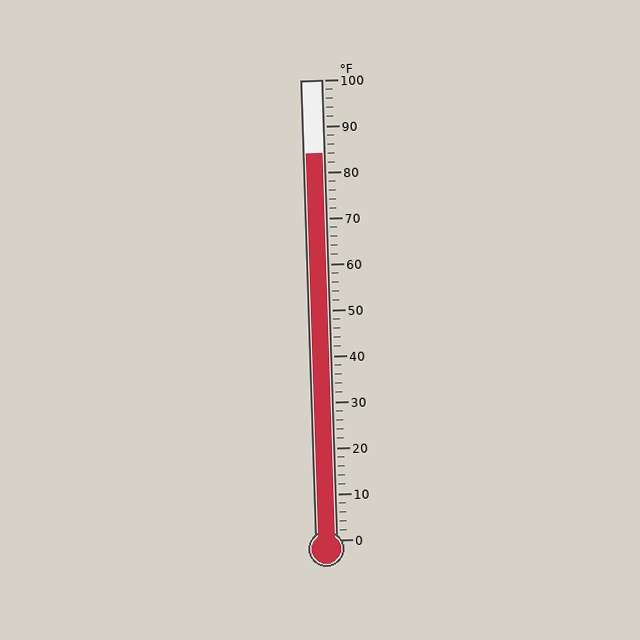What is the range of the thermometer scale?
The thermometer scale ranges from 0°F to 100°F.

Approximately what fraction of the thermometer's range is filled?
The thermometer is filled to approximately 85% of its range.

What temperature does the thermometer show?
The thermometer shows approximately 84°F.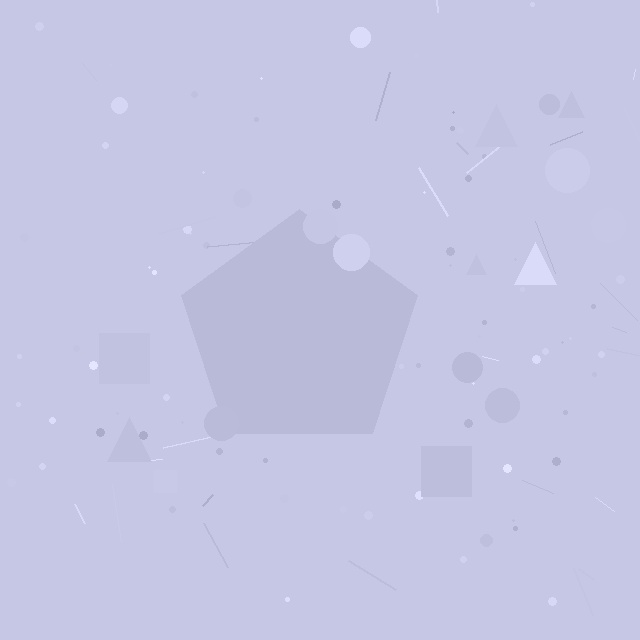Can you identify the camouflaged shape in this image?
The camouflaged shape is a pentagon.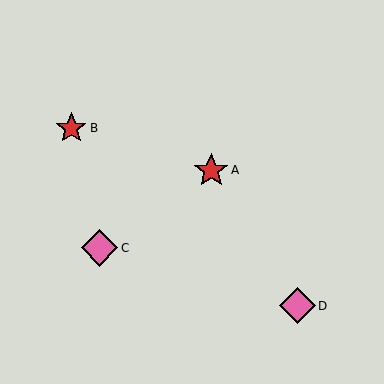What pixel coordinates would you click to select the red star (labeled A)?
Click at (211, 170) to select the red star A.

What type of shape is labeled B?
Shape B is a red star.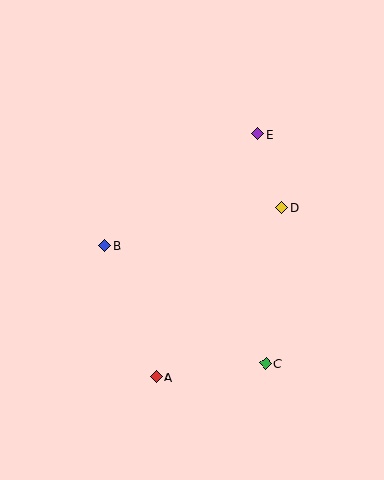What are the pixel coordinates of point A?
Point A is at (157, 377).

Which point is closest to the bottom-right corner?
Point C is closest to the bottom-right corner.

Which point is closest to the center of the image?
Point B at (105, 246) is closest to the center.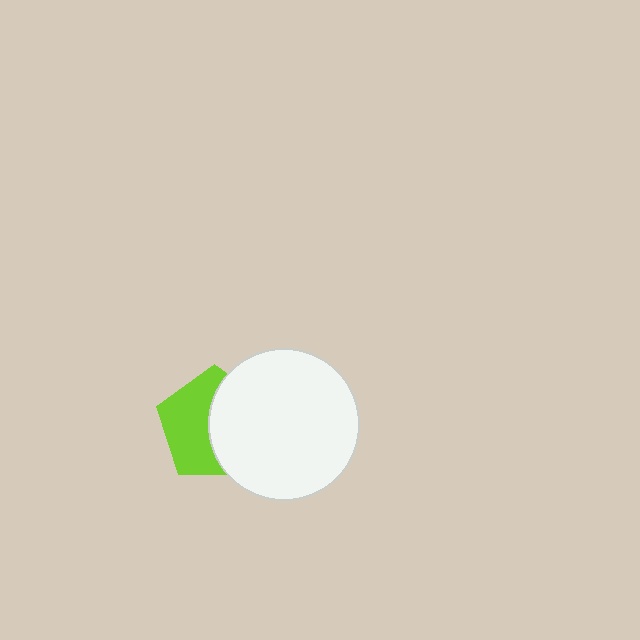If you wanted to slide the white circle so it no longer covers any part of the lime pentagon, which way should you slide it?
Slide it right — that is the most direct way to separate the two shapes.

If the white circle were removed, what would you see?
You would see the complete lime pentagon.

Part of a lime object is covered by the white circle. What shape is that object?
It is a pentagon.